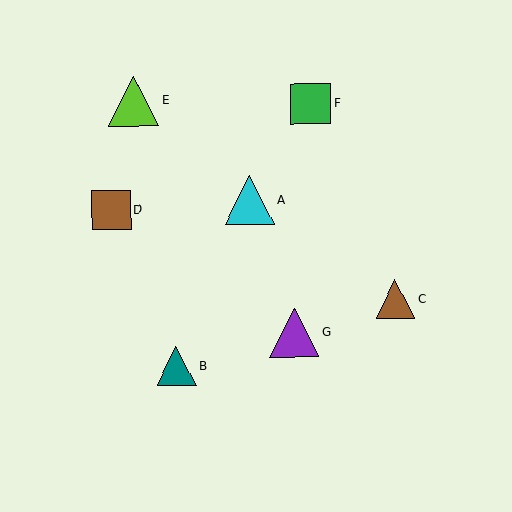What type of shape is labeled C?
Shape C is a brown triangle.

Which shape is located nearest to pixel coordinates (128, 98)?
The lime triangle (labeled E) at (133, 101) is nearest to that location.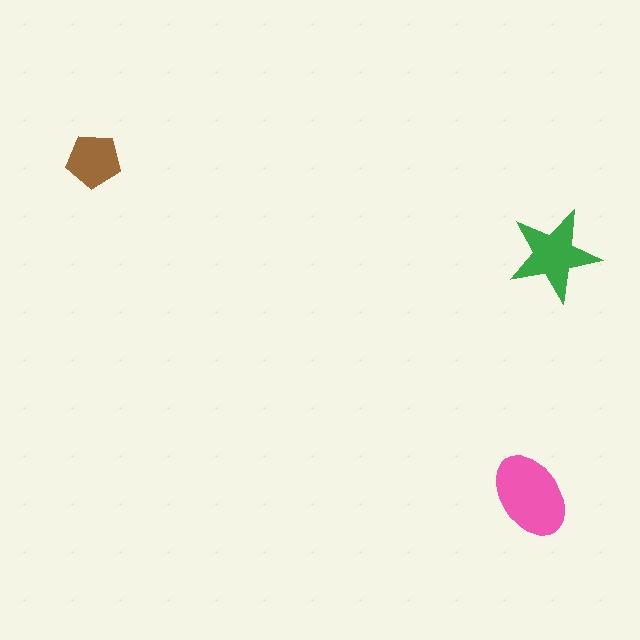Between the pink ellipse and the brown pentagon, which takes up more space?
The pink ellipse.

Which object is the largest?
The pink ellipse.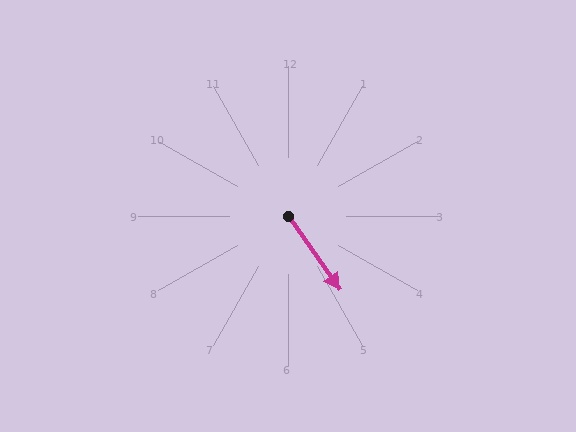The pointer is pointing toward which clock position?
Roughly 5 o'clock.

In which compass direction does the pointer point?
Southeast.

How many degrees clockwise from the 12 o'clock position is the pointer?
Approximately 145 degrees.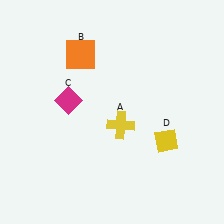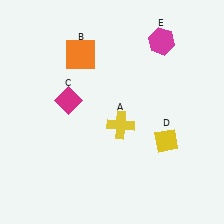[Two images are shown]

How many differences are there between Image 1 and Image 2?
There is 1 difference between the two images.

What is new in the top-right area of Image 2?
A magenta hexagon (E) was added in the top-right area of Image 2.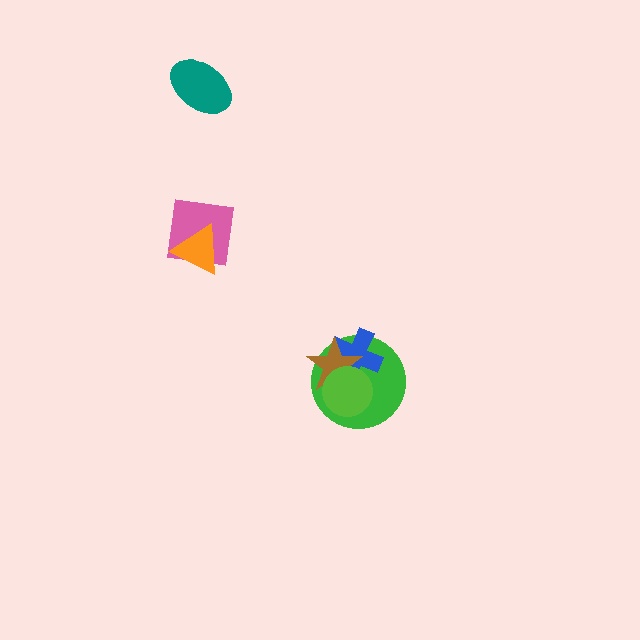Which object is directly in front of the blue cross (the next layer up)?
The brown star is directly in front of the blue cross.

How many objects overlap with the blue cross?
3 objects overlap with the blue cross.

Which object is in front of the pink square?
The orange triangle is in front of the pink square.